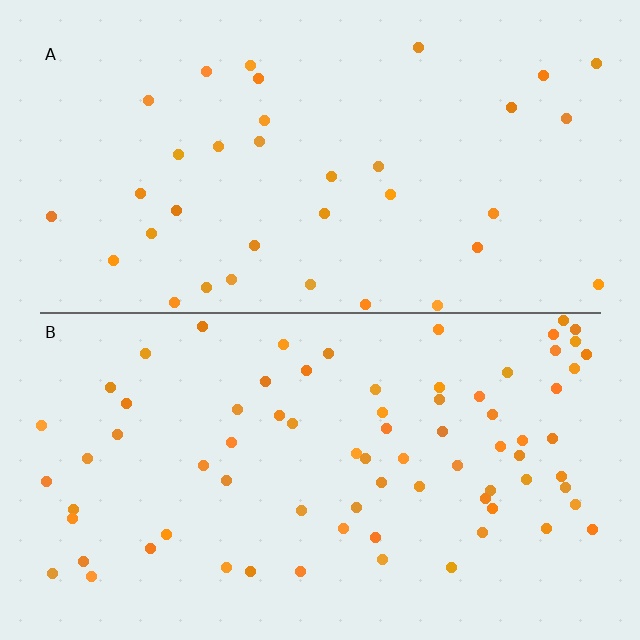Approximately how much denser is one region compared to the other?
Approximately 2.1× — region B over region A.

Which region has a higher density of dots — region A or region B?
B (the bottom).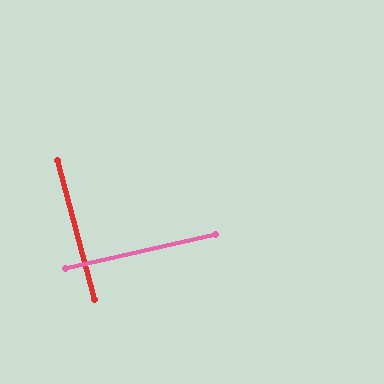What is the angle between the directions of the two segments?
Approximately 88 degrees.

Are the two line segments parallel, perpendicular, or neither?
Perpendicular — they meet at approximately 88°.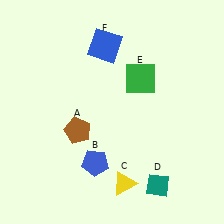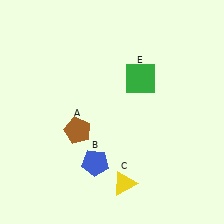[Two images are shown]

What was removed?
The teal diamond (D), the blue square (F) were removed in Image 2.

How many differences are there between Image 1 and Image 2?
There are 2 differences between the two images.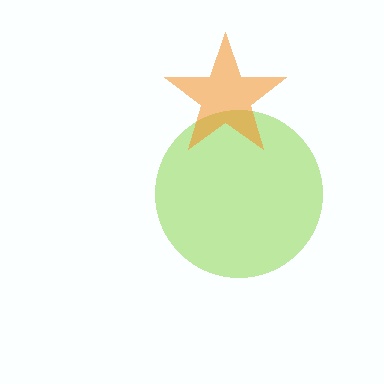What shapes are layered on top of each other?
The layered shapes are: a lime circle, an orange star.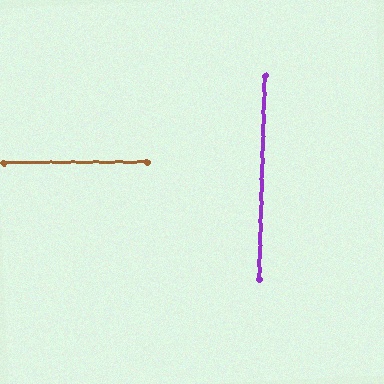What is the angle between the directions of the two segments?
Approximately 88 degrees.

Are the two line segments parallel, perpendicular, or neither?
Perpendicular — they meet at approximately 88°.